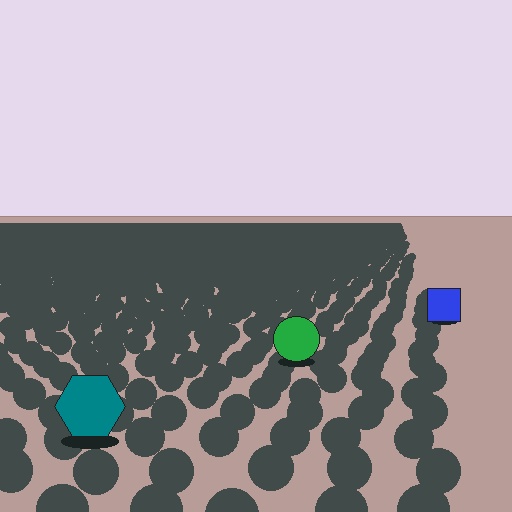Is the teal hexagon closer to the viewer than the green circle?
Yes. The teal hexagon is closer — you can tell from the texture gradient: the ground texture is coarser near it.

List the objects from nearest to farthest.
From nearest to farthest: the teal hexagon, the green circle, the blue square.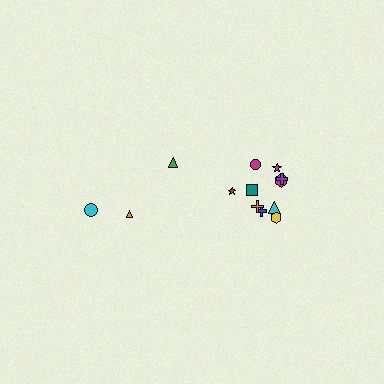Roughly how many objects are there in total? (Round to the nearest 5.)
Roughly 15 objects in total.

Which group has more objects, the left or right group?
The right group.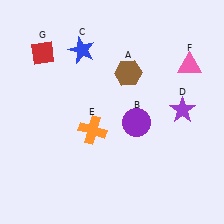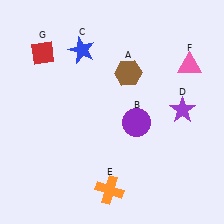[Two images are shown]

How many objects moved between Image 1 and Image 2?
1 object moved between the two images.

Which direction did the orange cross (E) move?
The orange cross (E) moved down.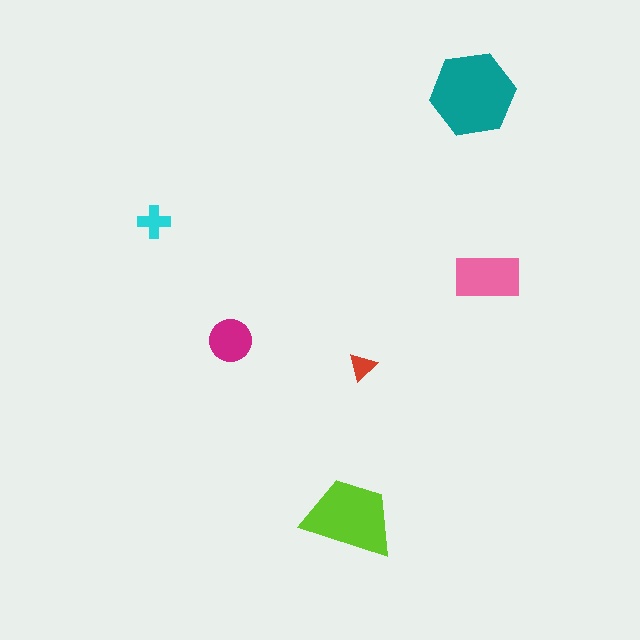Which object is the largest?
The teal hexagon.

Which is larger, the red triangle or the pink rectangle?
The pink rectangle.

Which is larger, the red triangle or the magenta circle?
The magenta circle.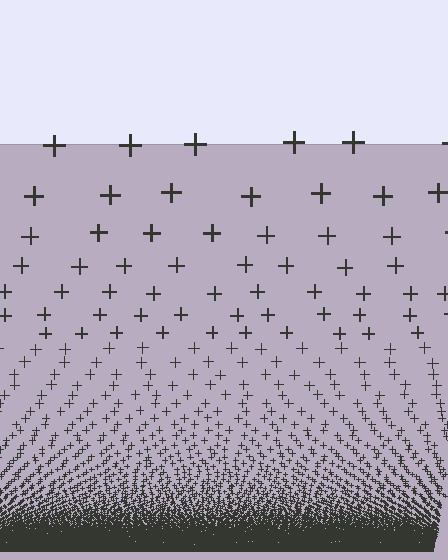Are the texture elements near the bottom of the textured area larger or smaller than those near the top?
Smaller. The gradient is inverted — elements near the bottom are smaller and denser.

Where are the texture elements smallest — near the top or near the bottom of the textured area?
Near the bottom.